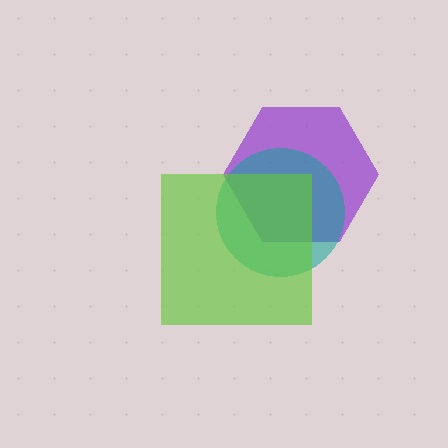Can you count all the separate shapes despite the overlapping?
Yes, there are 3 separate shapes.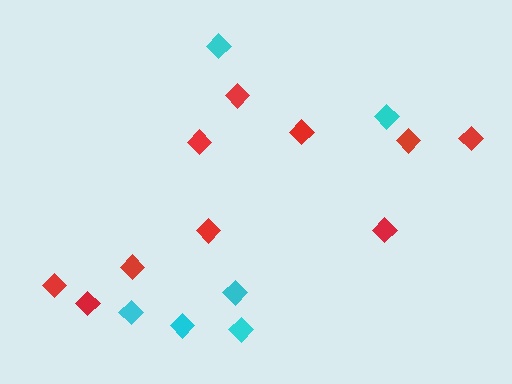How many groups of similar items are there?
There are 2 groups: one group of red diamonds (10) and one group of cyan diamonds (6).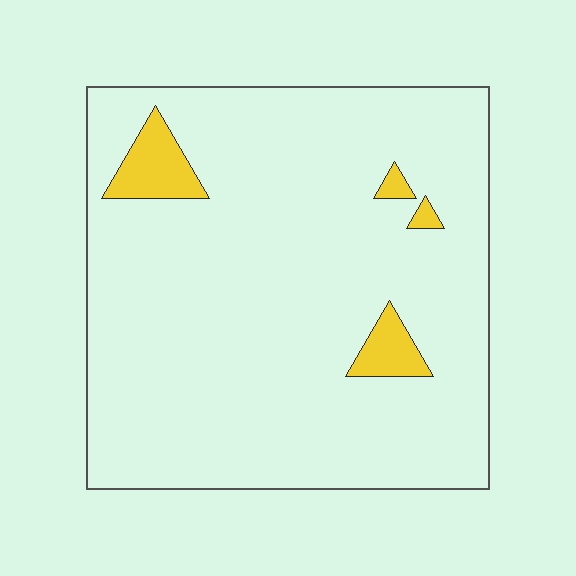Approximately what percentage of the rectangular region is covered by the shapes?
Approximately 5%.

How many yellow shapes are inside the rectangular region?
4.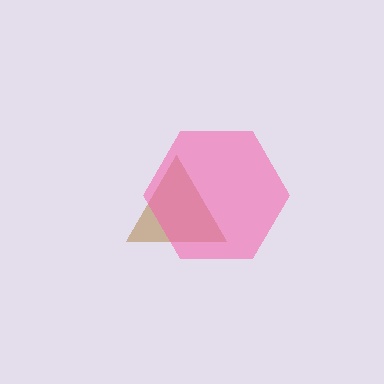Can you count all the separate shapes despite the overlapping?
Yes, there are 2 separate shapes.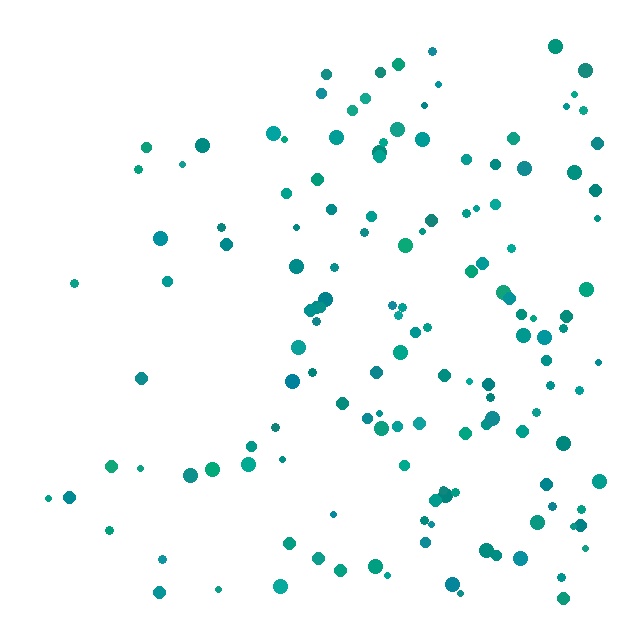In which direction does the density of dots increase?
From left to right, with the right side densest.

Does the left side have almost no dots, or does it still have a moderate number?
Still a moderate number, just noticeably fewer than the right.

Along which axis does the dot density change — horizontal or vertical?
Horizontal.